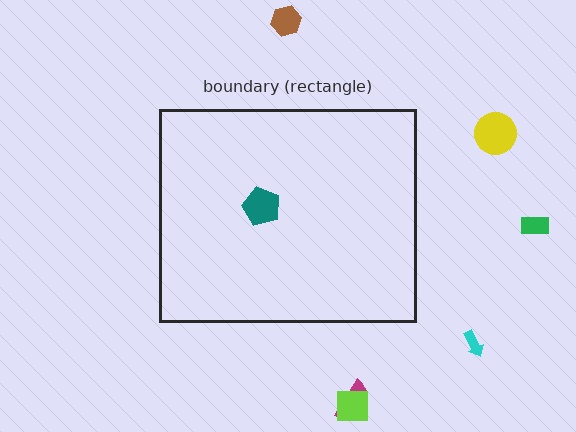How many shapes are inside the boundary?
1 inside, 6 outside.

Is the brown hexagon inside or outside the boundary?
Outside.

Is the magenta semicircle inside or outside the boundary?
Outside.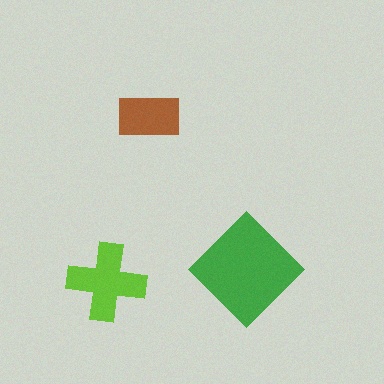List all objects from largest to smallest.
The green diamond, the lime cross, the brown rectangle.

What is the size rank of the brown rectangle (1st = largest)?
3rd.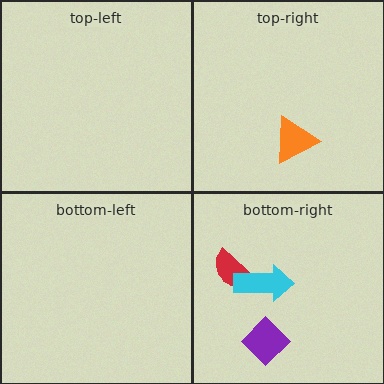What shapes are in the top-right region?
The orange triangle.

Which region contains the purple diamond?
The bottom-right region.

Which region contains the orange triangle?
The top-right region.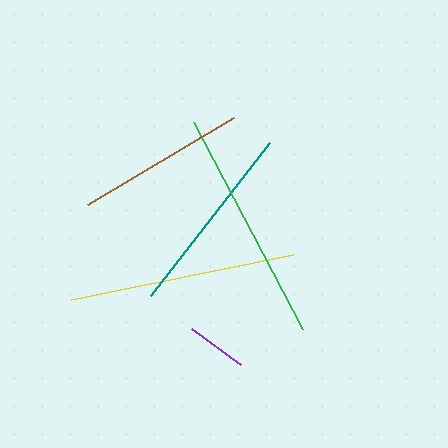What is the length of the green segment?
The green segment is approximately 234 pixels long.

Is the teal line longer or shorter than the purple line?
The teal line is longer than the purple line.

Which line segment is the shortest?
The purple line is the shortest at approximately 61 pixels.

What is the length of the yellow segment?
The yellow segment is approximately 226 pixels long.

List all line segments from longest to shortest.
From longest to shortest: green, yellow, teal, brown, purple.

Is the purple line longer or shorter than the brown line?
The brown line is longer than the purple line.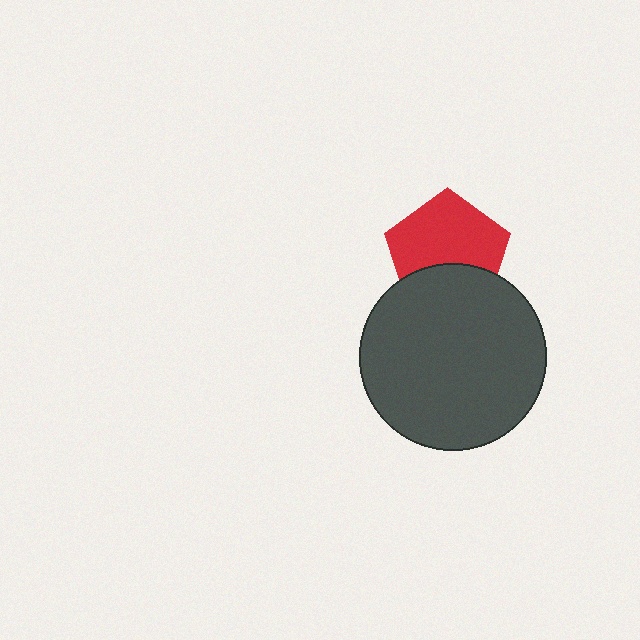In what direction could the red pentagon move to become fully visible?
The red pentagon could move up. That would shift it out from behind the dark gray circle entirely.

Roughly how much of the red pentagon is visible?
Most of it is visible (roughly 66%).